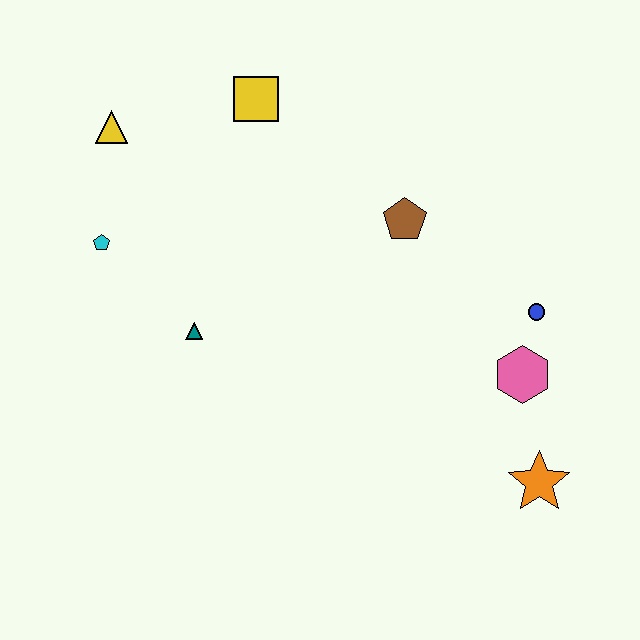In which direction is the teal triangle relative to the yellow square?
The teal triangle is below the yellow square.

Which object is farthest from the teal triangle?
The orange star is farthest from the teal triangle.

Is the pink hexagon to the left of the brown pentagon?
No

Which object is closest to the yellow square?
The yellow triangle is closest to the yellow square.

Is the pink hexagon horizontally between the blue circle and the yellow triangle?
Yes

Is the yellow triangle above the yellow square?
No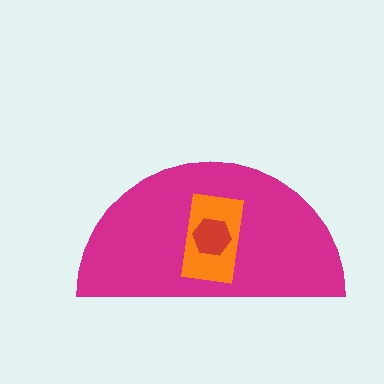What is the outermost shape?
The magenta semicircle.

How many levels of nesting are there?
3.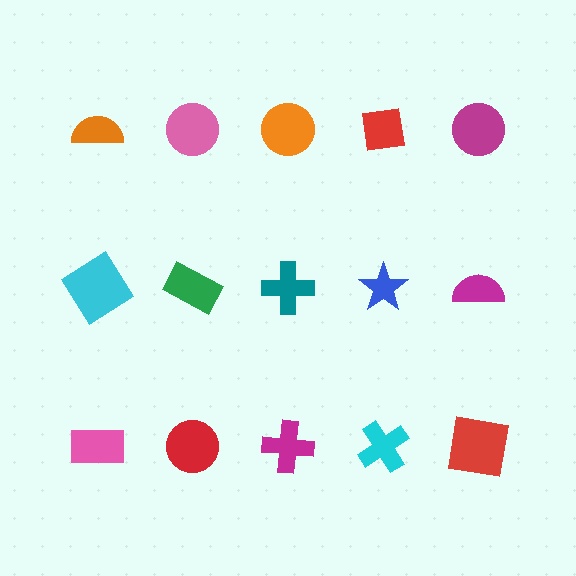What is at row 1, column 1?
An orange semicircle.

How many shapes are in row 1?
5 shapes.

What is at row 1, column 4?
A red square.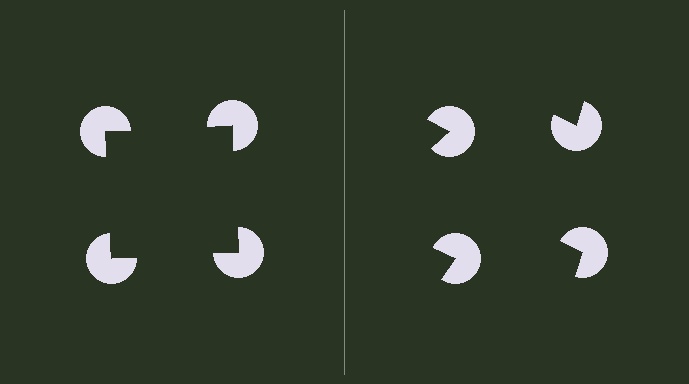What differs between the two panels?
The pac-man discs are positioned identically on both sides; only the wedge orientations differ. On the left they align to a square; on the right they are misaligned.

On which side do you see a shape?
An illusory square appears on the left side. On the right side the wedge cuts are rotated, so no coherent shape forms.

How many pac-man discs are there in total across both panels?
8 — 4 on each side.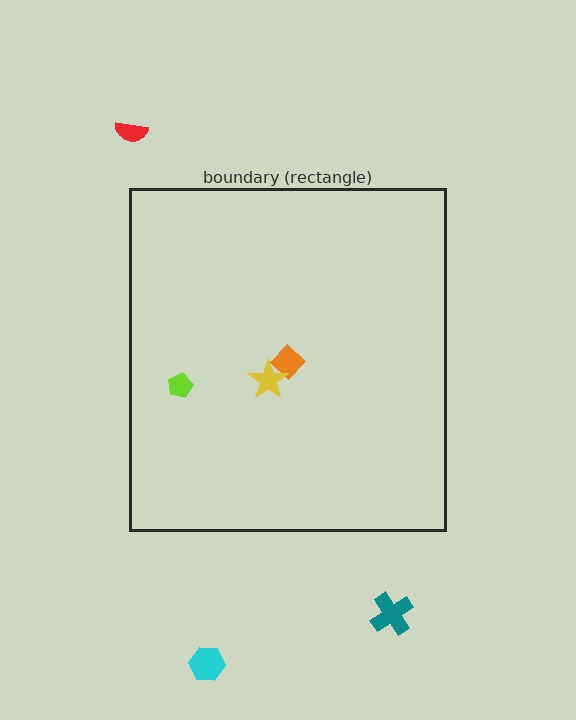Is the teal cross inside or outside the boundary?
Outside.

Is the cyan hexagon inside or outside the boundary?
Outside.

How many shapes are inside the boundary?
3 inside, 3 outside.